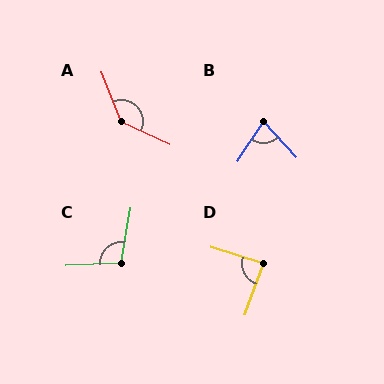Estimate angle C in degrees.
Approximately 103 degrees.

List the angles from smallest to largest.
B (75°), D (88°), C (103°), A (136°).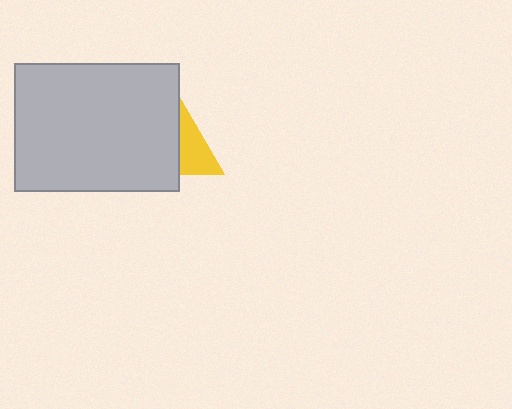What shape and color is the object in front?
The object in front is a light gray rectangle.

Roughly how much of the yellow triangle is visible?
A small part of it is visible (roughly 41%).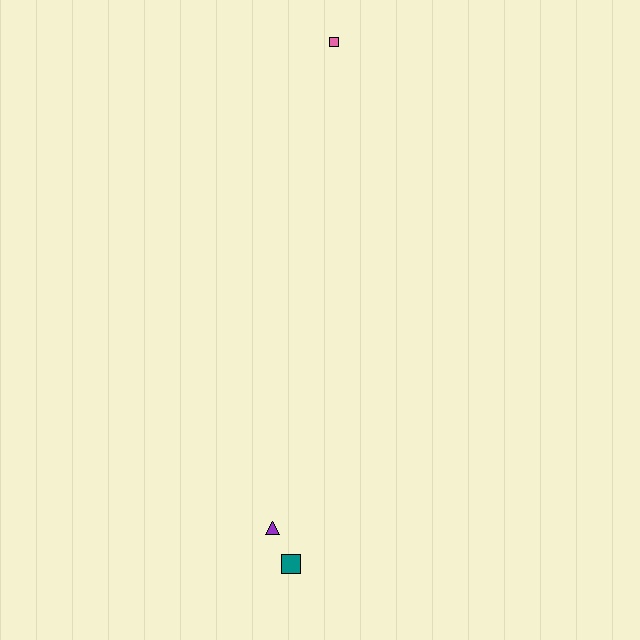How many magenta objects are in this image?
There are no magenta objects.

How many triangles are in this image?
There is 1 triangle.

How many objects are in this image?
There are 3 objects.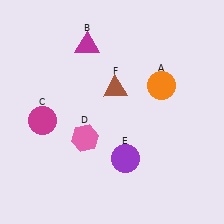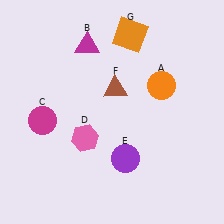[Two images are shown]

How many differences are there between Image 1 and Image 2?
There is 1 difference between the two images.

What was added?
An orange square (G) was added in Image 2.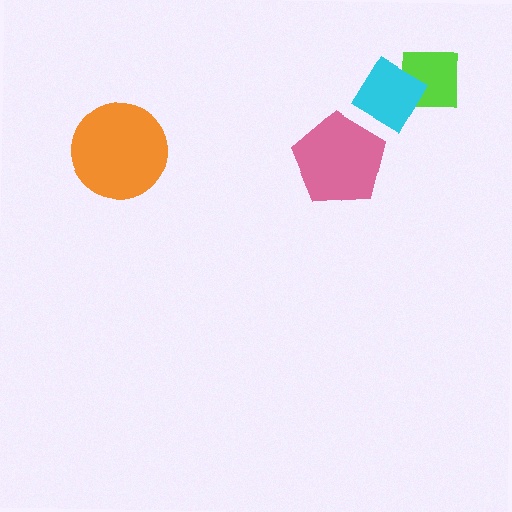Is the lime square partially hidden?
Yes, it is partially covered by another shape.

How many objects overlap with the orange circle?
0 objects overlap with the orange circle.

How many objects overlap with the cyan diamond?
1 object overlaps with the cyan diamond.